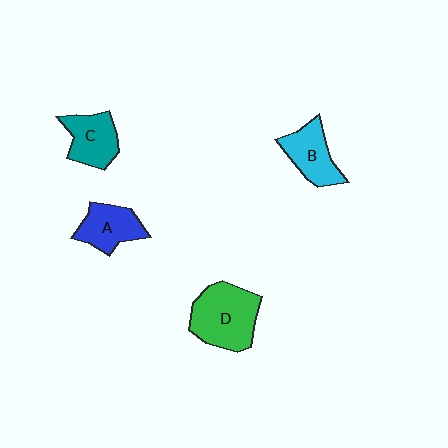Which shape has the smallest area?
Shape A (blue).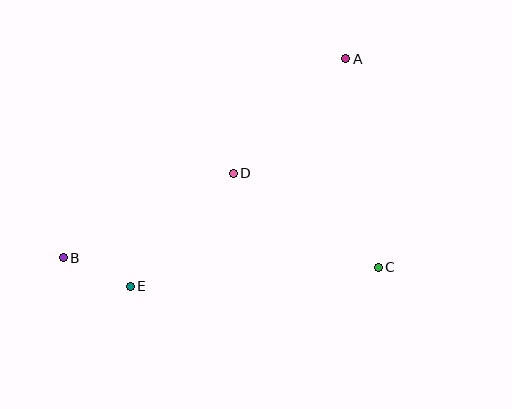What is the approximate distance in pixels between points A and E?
The distance between A and E is approximately 314 pixels.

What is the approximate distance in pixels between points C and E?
The distance between C and E is approximately 249 pixels.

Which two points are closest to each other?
Points B and E are closest to each other.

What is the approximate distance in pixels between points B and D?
The distance between B and D is approximately 190 pixels.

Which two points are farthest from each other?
Points A and B are farthest from each other.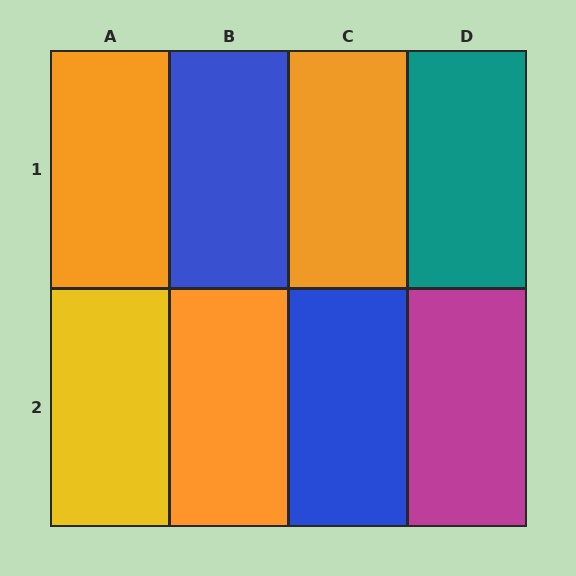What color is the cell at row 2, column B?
Orange.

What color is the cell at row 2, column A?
Yellow.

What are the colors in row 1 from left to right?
Orange, blue, orange, teal.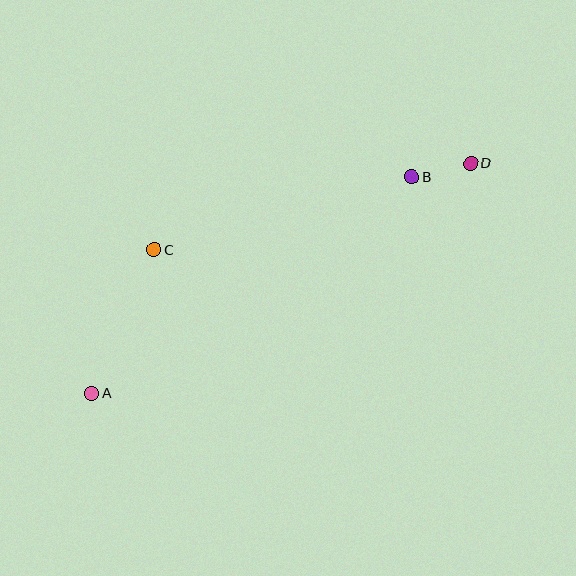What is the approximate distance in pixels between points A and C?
The distance between A and C is approximately 157 pixels.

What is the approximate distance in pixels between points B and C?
The distance between B and C is approximately 268 pixels.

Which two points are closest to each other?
Points B and D are closest to each other.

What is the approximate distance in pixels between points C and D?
The distance between C and D is approximately 328 pixels.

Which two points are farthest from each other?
Points A and D are farthest from each other.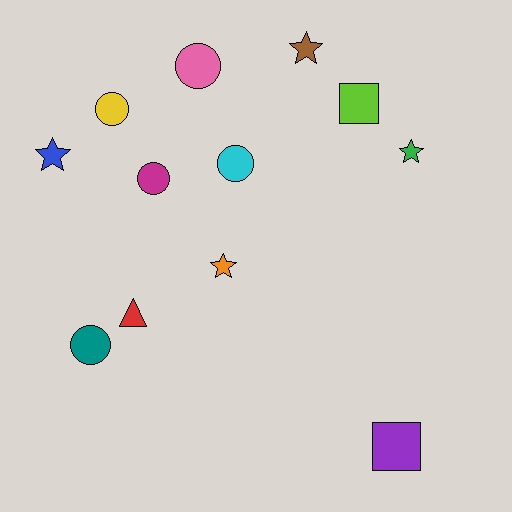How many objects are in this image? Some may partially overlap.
There are 12 objects.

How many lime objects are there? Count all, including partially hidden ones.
There is 1 lime object.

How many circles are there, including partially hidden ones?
There are 5 circles.